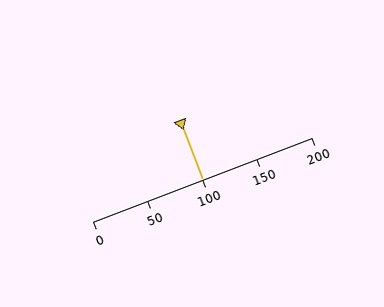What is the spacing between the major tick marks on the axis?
The major ticks are spaced 50 apart.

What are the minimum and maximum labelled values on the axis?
The axis runs from 0 to 200.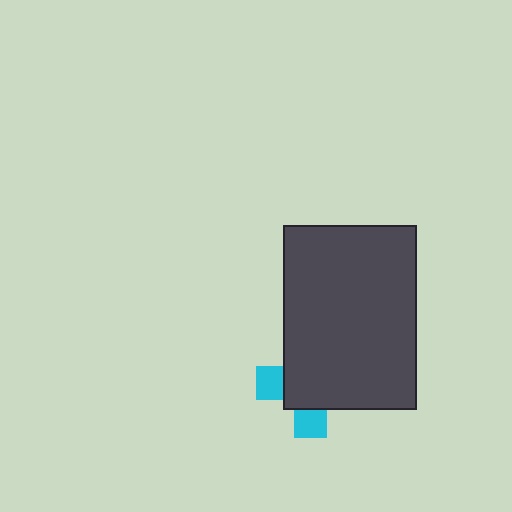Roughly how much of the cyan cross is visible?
A small part of it is visible (roughly 30%).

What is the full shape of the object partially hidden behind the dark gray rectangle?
The partially hidden object is a cyan cross.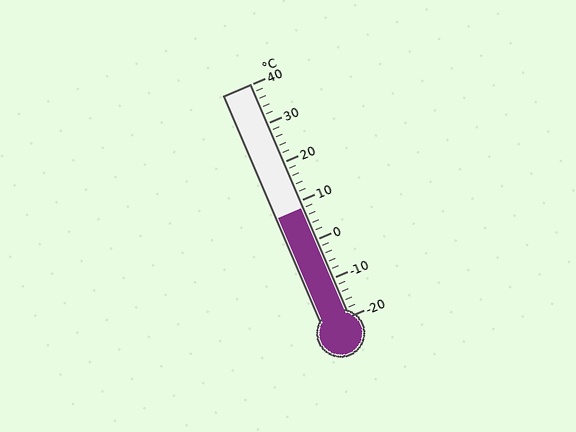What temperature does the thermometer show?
The thermometer shows approximately 8°C.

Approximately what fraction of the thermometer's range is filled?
The thermometer is filled to approximately 45% of its range.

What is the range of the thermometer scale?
The thermometer scale ranges from -20°C to 40°C.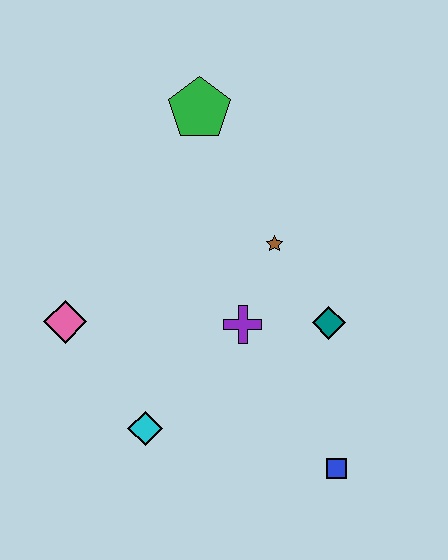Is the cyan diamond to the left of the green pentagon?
Yes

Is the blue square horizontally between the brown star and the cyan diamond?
No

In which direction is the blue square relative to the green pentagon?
The blue square is below the green pentagon.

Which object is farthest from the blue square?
The green pentagon is farthest from the blue square.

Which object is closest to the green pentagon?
The brown star is closest to the green pentagon.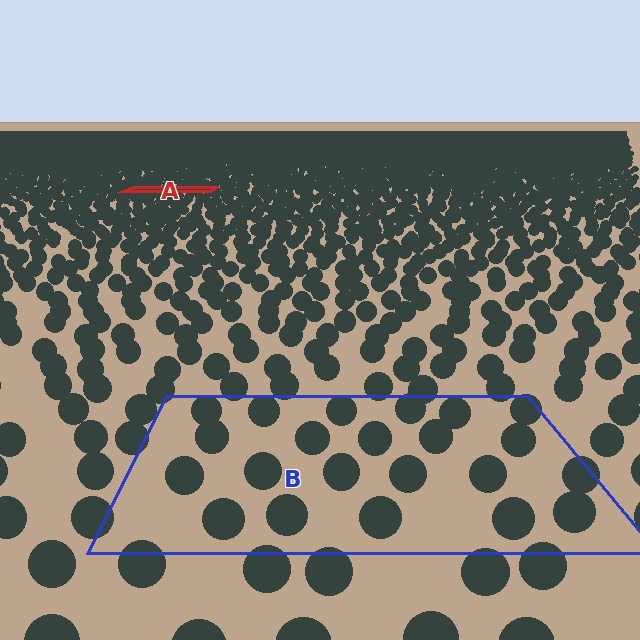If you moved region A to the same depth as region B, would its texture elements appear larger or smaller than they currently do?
They would appear larger. At a closer depth, the same texture elements are projected at a bigger on-screen size.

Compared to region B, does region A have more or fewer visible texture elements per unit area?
Region A has more texture elements per unit area — they are packed more densely because it is farther away.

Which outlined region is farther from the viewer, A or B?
Region A is farther from the viewer — the texture elements inside it appear smaller and more densely packed.